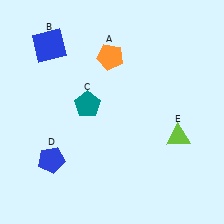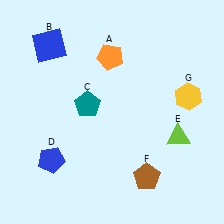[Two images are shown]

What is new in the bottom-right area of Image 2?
A brown pentagon (F) was added in the bottom-right area of Image 2.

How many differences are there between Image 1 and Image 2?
There are 2 differences between the two images.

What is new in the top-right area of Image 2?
A yellow hexagon (G) was added in the top-right area of Image 2.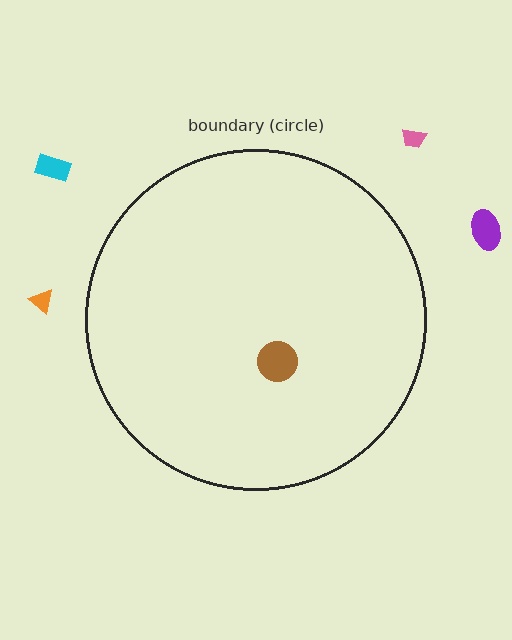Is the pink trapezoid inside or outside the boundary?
Outside.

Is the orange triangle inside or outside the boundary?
Outside.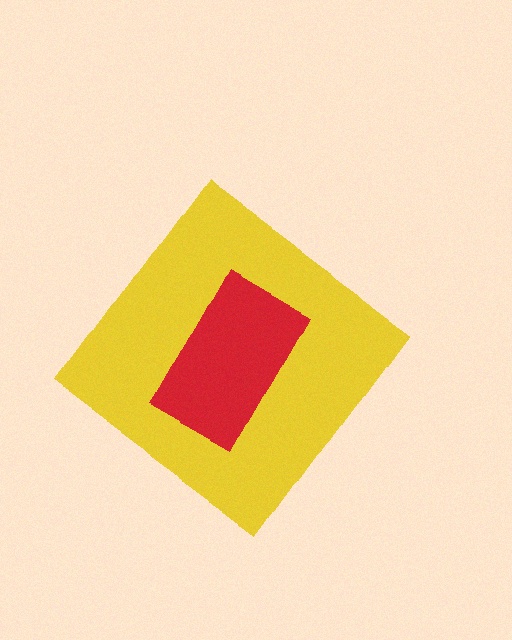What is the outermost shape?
The yellow diamond.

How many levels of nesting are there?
2.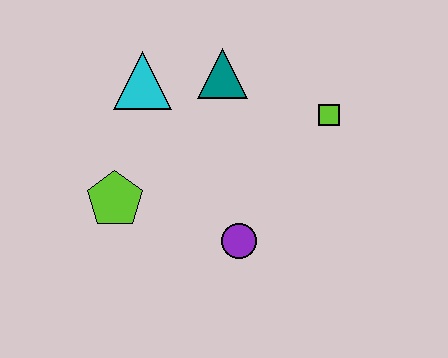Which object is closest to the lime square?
The teal triangle is closest to the lime square.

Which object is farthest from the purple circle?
The cyan triangle is farthest from the purple circle.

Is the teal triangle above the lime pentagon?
Yes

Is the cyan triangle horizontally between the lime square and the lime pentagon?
Yes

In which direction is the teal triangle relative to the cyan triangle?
The teal triangle is to the right of the cyan triangle.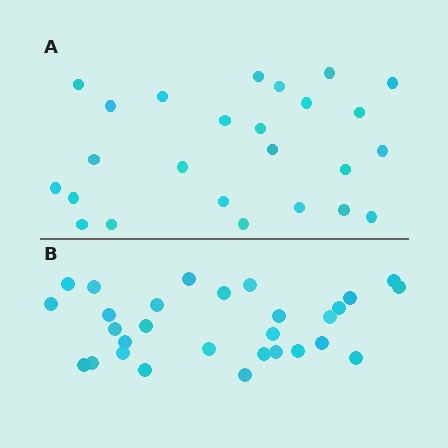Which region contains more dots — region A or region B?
Region B (the bottom region) has more dots.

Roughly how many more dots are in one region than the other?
Region B has about 4 more dots than region A.